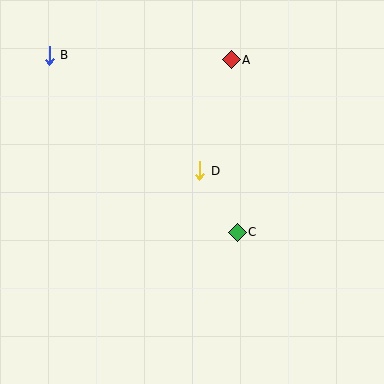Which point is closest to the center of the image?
Point D at (200, 171) is closest to the center.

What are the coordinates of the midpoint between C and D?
The midpoint between C and D is at (219, 201).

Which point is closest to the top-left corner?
Point B is closest to the top-left corner.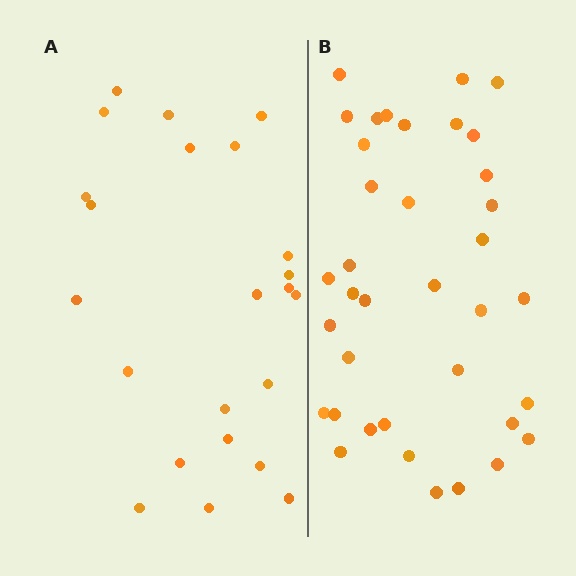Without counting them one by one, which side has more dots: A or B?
Region B (the right region) has more dots.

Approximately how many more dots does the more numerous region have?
Region B has approximately 15 more dots than region A.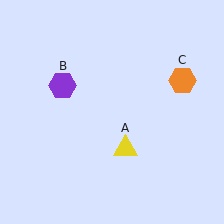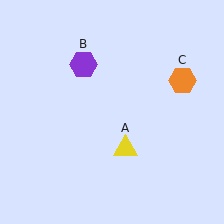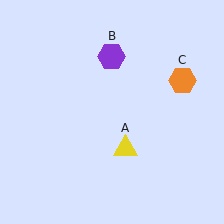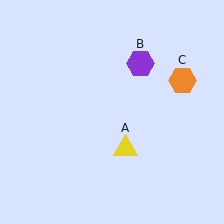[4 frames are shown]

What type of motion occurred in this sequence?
The purple hexagon (object B) rotated clockwise around the center of the scene.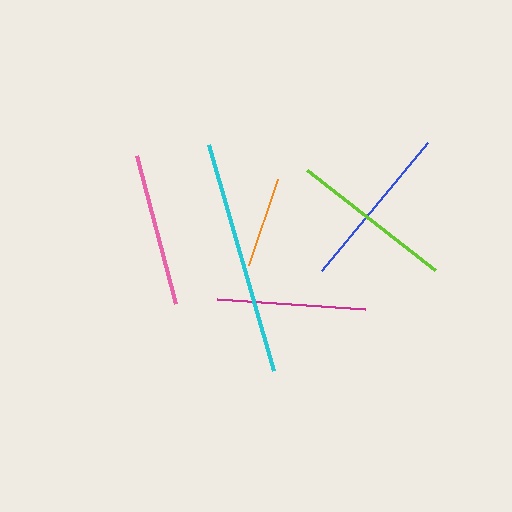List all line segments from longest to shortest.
From longest to shortest: cyan, blue, lime, pink, magenta, orange.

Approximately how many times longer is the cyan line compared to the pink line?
The cyan line is approximately 1.5 times the length of the pink line.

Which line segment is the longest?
The cyan line is the longest at approximately 235 pixels.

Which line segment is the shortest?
The orange line is the shortest at approximately 91 pixels.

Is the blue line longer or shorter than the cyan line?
The cyan line is longer than the blue line.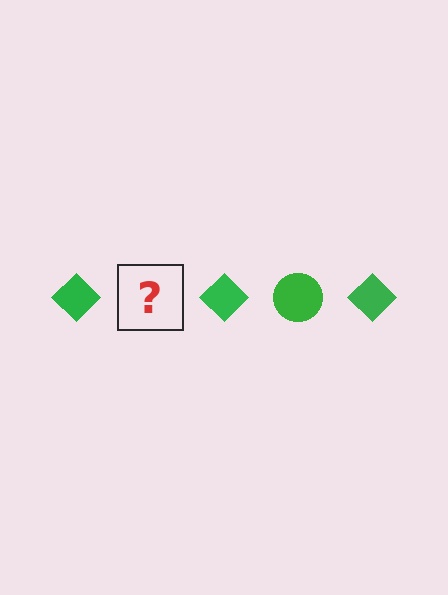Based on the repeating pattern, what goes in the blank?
The blank should be a green circle.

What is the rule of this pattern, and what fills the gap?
The rule is that the pattern cycles through diamond, circle shapes in green. The gap should be filled with a green circle.